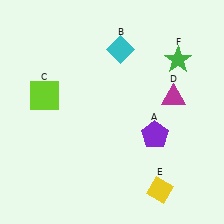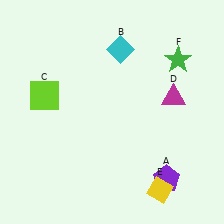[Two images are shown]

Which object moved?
The purple pentagon (A) moved down.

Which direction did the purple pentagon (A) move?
The purple pentagon (A) moved down.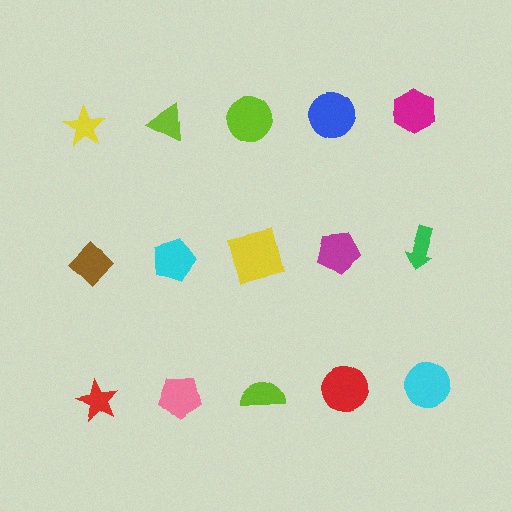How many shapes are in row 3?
5 shapes.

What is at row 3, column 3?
A lime semicircle.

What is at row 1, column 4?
A blue circle.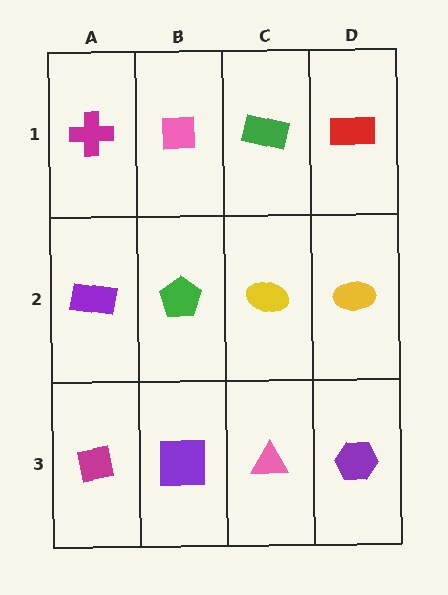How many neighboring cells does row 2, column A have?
3.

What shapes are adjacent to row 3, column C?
A yellow ellipse (row 2, column C), a purple square (row 3, column B), a purple hexagon (row 3, column D).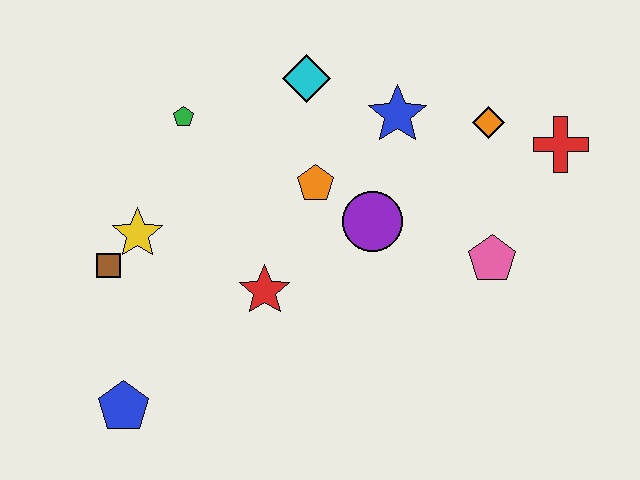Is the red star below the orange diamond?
Yes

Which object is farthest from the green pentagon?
The red cross is farthest from the green pentagon.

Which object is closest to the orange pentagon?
The purple circle is closest to the orange pentagon.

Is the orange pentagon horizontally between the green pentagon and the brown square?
No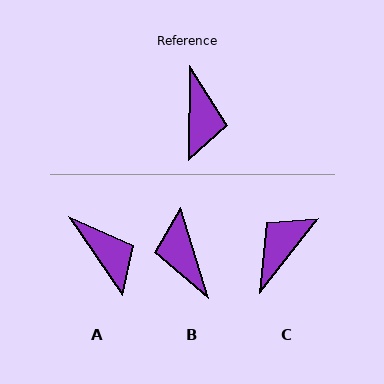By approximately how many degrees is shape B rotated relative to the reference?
Approximately 162 degrees clockwise.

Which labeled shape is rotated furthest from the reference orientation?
B, about 162 degrees away.